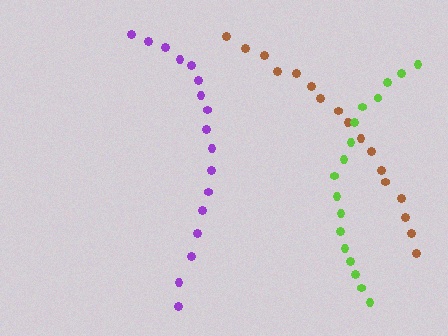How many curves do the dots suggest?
There are 3 distinct paths.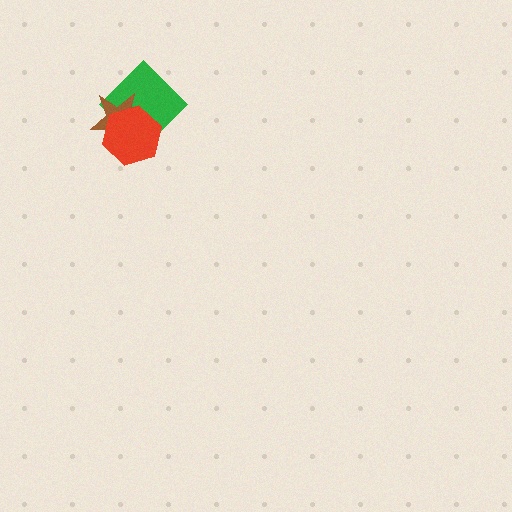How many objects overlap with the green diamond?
2 objects overlap with the green diamond.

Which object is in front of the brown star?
The red hexagon is in front of the brown star.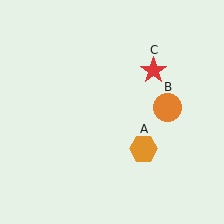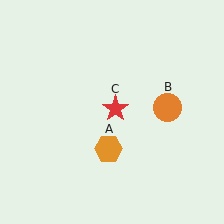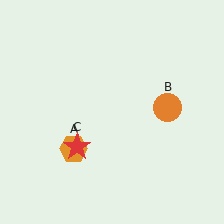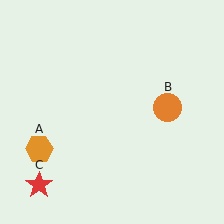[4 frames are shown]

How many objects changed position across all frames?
2 objects changed position: orange hexagon (object A), red star (object C).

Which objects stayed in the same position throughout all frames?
Orange circle (object B) remained stationary.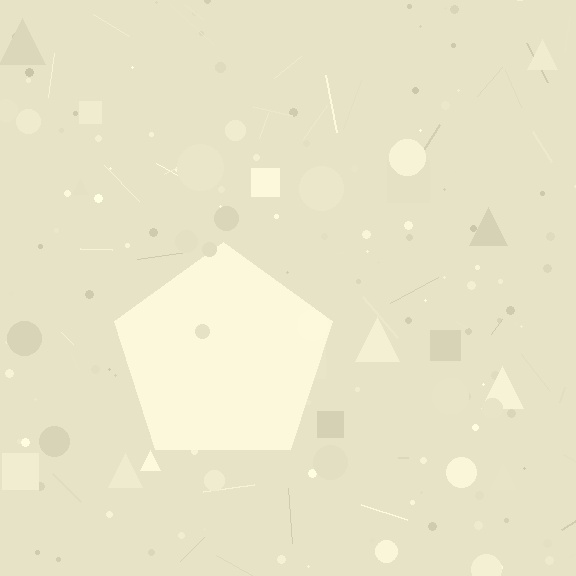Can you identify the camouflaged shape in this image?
The camouflaged shape is a pentagon.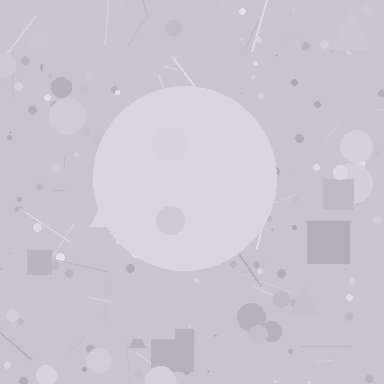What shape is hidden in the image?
A circle is hidden in the image.